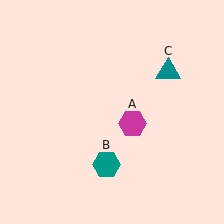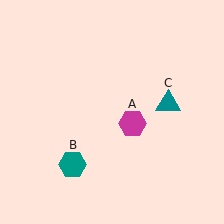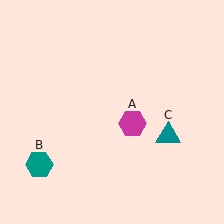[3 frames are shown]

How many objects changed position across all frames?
2 objects changed position: teal hexagon (object B), teal triangle (object C).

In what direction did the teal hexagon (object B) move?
The teal hexagon (object B) moved left.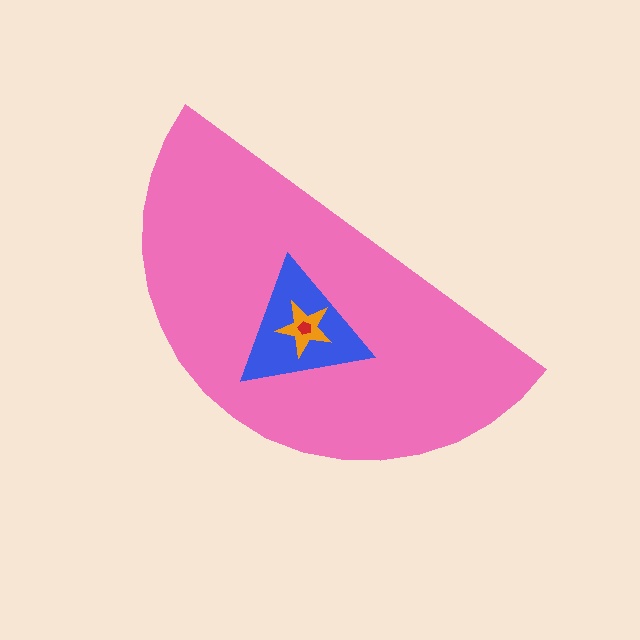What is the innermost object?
The red pentagon.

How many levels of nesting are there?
4.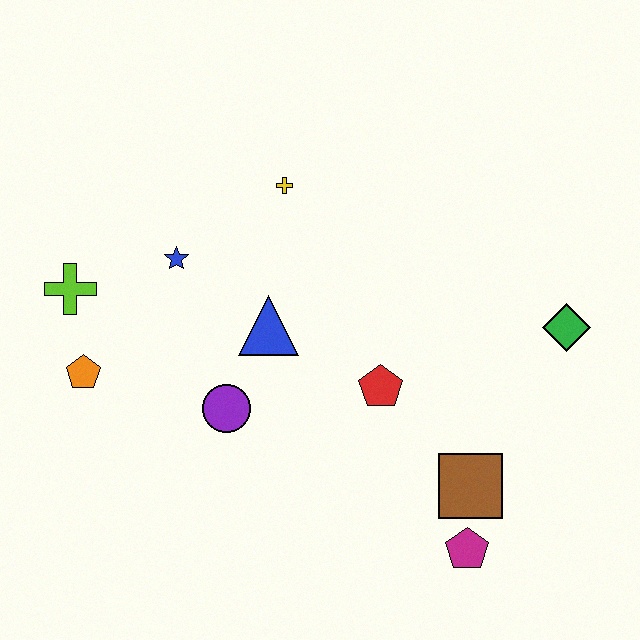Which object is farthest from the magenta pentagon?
The lime cross is farthest from the magenta pentagon.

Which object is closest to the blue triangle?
The purple circle is closest to the blue triangle.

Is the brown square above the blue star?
No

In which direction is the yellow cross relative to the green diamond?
The yellow cross is to the left of the green diamond.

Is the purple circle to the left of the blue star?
No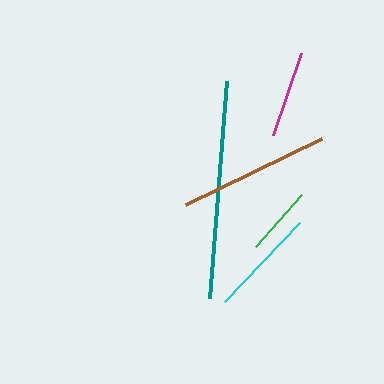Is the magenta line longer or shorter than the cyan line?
The cyan line is longer than the magenta line.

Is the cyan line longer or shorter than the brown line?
The brown line is longer than the cyan line.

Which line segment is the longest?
The teal line is the longest at approximately 218 pixels.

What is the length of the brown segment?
The brown segment is approximately 151 pixels long.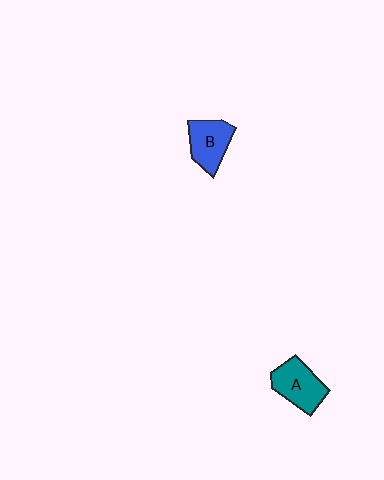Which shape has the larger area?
Shape A (teal).